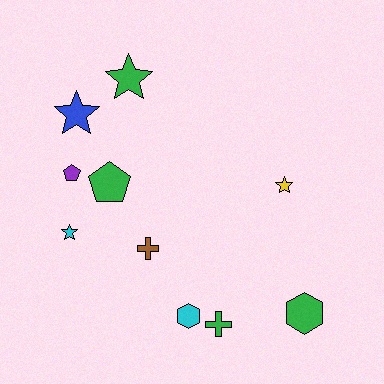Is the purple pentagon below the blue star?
Yes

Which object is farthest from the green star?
The green hexagon is farthest from the green star.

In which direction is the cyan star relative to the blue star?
The cyan star is below the blue star.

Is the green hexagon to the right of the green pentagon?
Yes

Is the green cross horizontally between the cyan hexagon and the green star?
No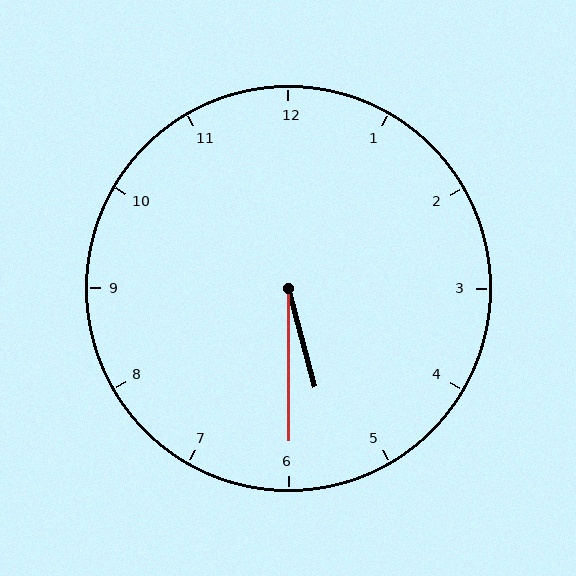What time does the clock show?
5:30.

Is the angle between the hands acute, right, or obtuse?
It is acute.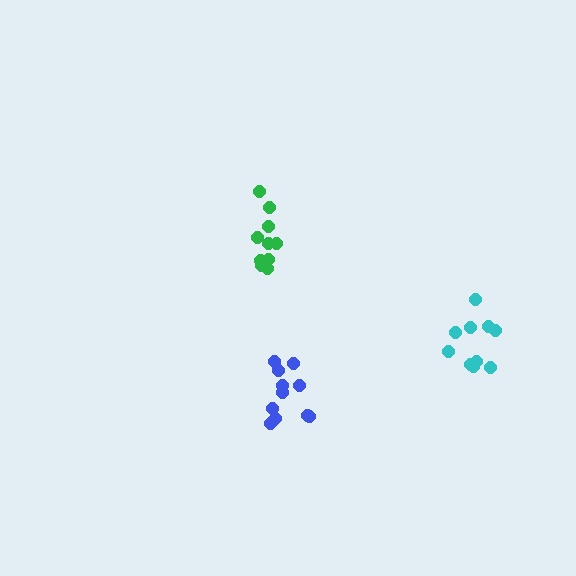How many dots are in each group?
Group 1: 10 dots, Group 2: 10 dots, Group 3: 11 dots (31 total).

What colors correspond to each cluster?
The clusters are colored: green, cyan, blue.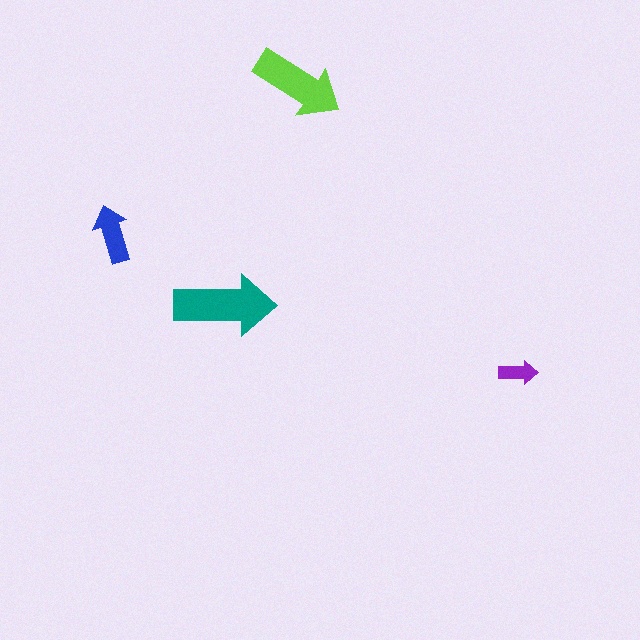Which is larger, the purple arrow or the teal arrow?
The teal one.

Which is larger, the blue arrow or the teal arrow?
The teal one.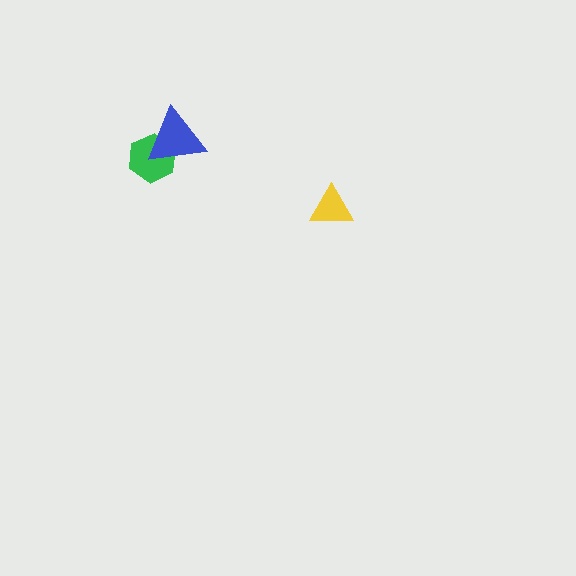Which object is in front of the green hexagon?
The blue triangle is in front of the green hexagon.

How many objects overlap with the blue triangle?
1 object overlaps with the blue triangle.